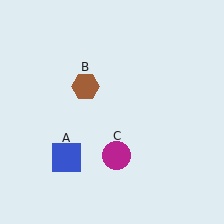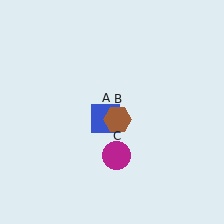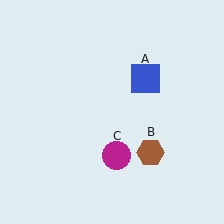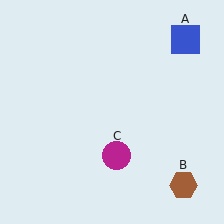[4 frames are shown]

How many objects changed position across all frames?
2 objects changed position: blue square (object A), brown hexagon (object B).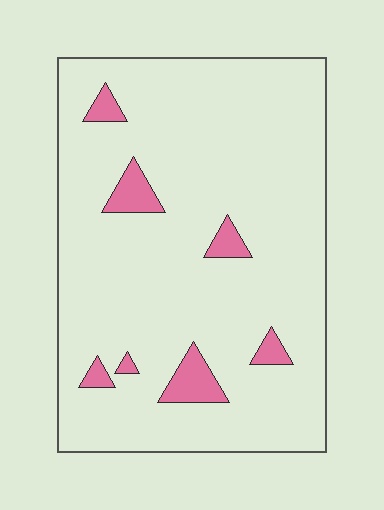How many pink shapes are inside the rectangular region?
7.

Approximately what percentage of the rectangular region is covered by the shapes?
Approximately 10%.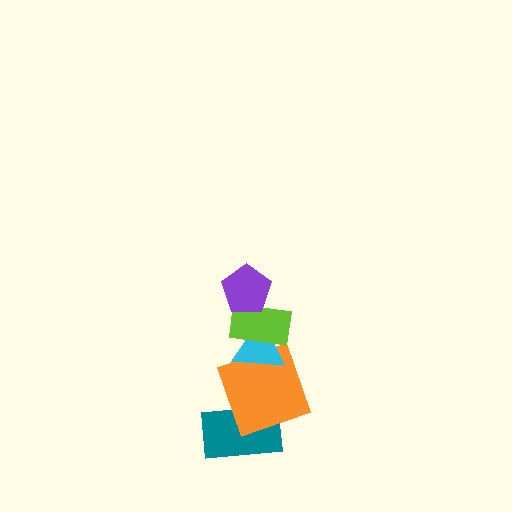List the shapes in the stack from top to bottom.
From top to bottom: the purple pentagon, the lime rectangle, the cyan triangle, the orange square, the teal rectangle.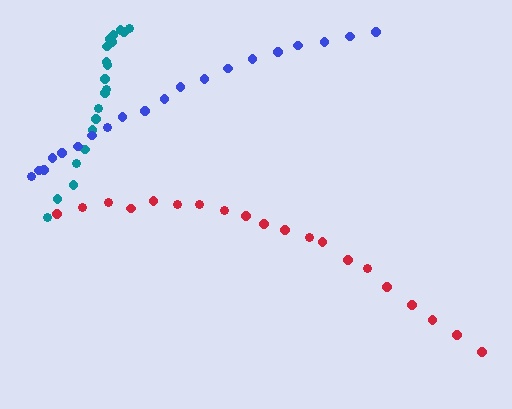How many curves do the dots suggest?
There are 3 distinct paths.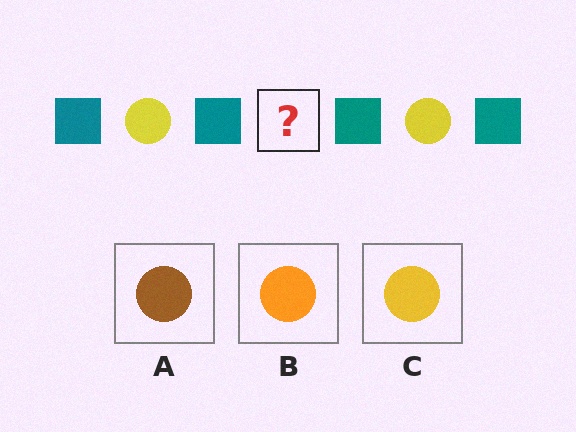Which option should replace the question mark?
Option C.